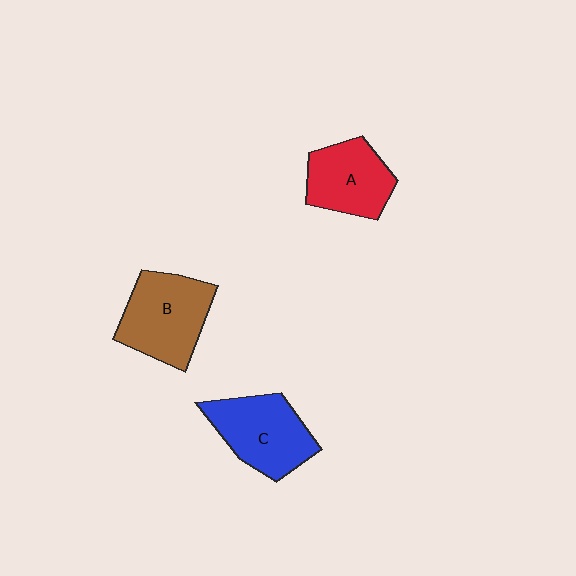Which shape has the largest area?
Shape B (brown).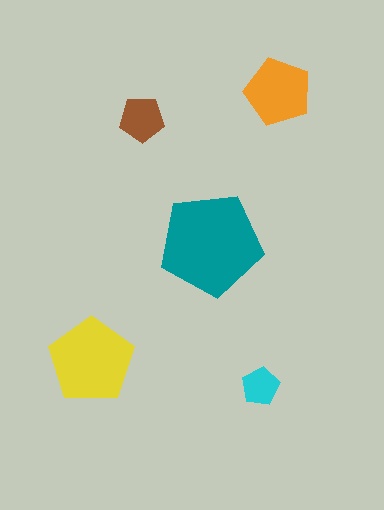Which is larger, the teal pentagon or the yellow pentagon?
The teal one.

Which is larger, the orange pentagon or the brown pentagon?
The orange one.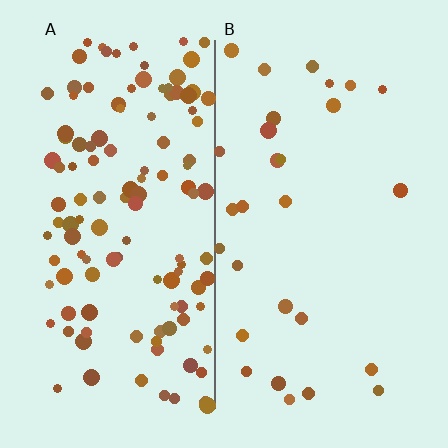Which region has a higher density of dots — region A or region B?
A (the left).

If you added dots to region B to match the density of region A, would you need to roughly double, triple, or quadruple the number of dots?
Approximately quadruple.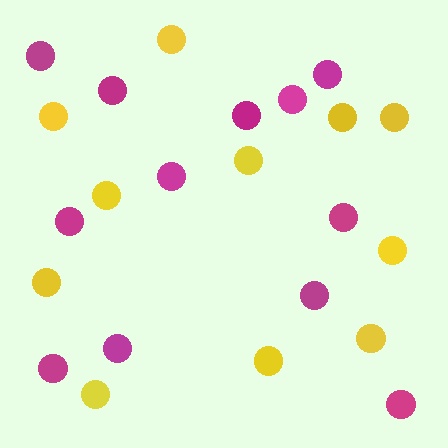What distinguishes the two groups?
There are 2 groups: one group of yellow circles (11) and one group of magenta circles (12).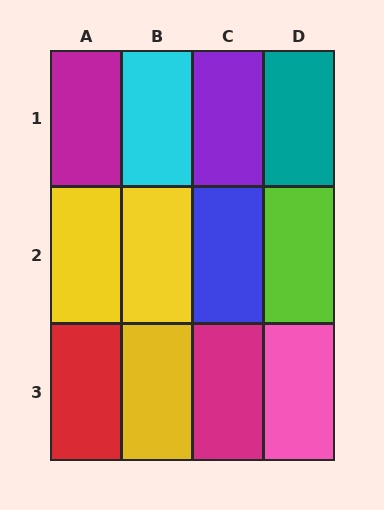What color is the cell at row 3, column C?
Magenta.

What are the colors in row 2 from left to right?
Yellow, yellow, blue, lime.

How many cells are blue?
1 cell is blue.